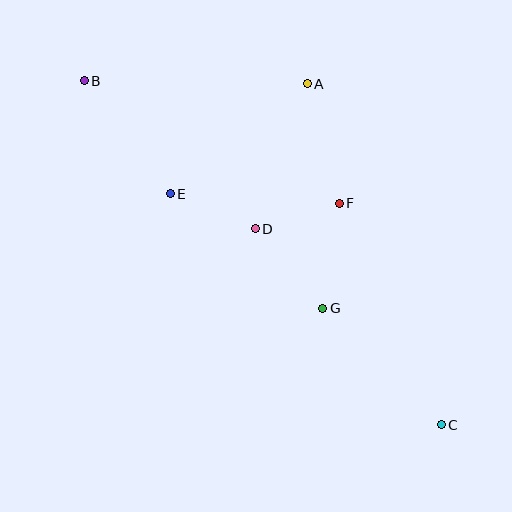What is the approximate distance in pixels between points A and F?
The distance between A and F is approximately 124 pixels.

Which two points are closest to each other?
Points D and F are closest to each other.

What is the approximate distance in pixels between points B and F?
The distance between B and F is approximately 283 pixels.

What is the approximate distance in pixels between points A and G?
The distance between A and G is approximately 225 pixels.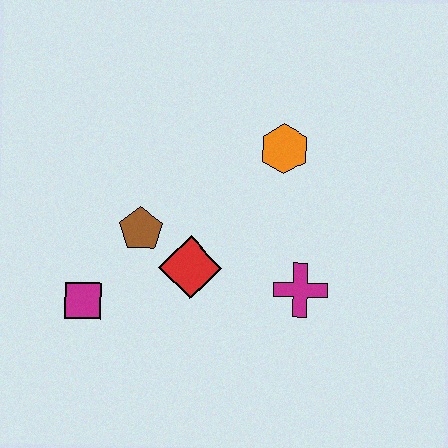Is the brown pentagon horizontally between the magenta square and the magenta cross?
Yes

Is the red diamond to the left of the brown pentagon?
No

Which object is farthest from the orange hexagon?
The magenta square is farthest from the orange hexagon.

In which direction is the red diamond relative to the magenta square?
The red diamond is to the right of the magenta square.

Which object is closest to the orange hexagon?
The magenta cross is closest to the orange hexagon.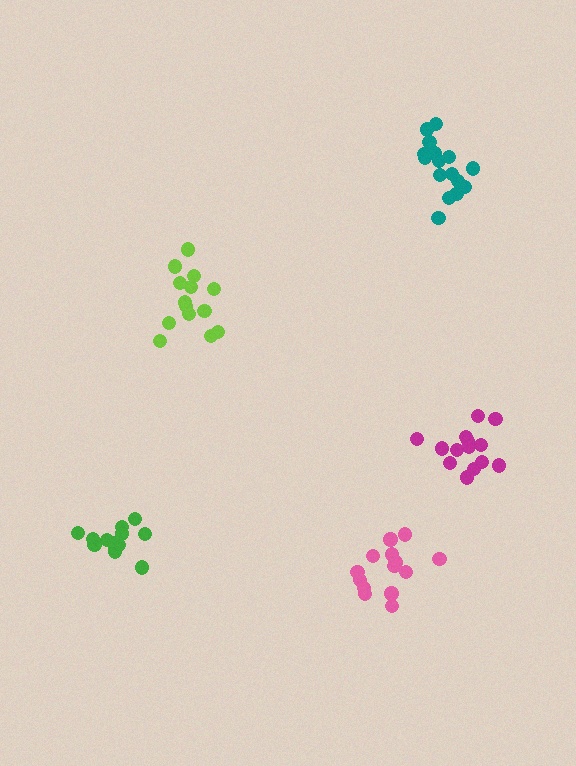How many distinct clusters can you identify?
There are 5 distinct clusters.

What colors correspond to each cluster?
The clusters are colored: pink, green, magenta, lime, teal.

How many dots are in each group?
Group 1: 15 dots, Group 2: 13 dots, Group 3: 14 dots, Group 4: 14 dots, Group 5: 16 dots (72 total).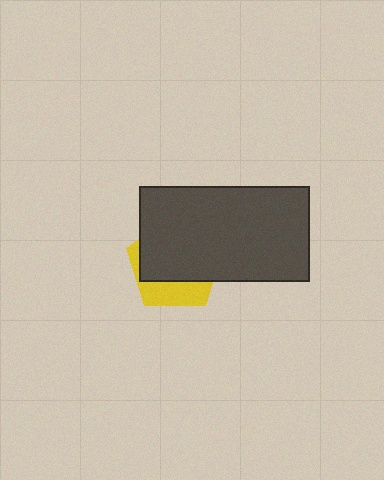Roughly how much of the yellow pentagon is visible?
A small part of it is visible (roughly 32%).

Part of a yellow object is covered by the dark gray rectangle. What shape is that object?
It is a pentagon.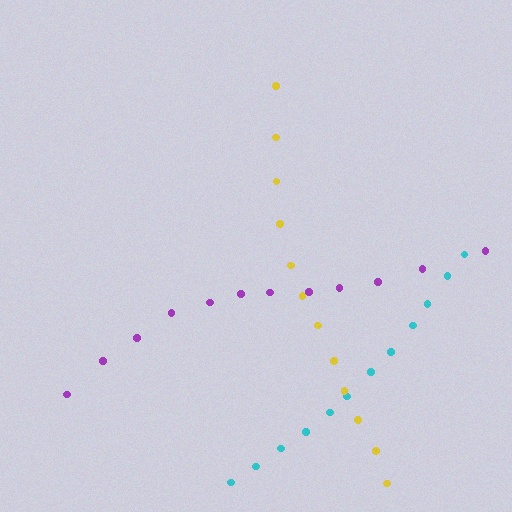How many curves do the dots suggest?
There are 3 distinct paths.